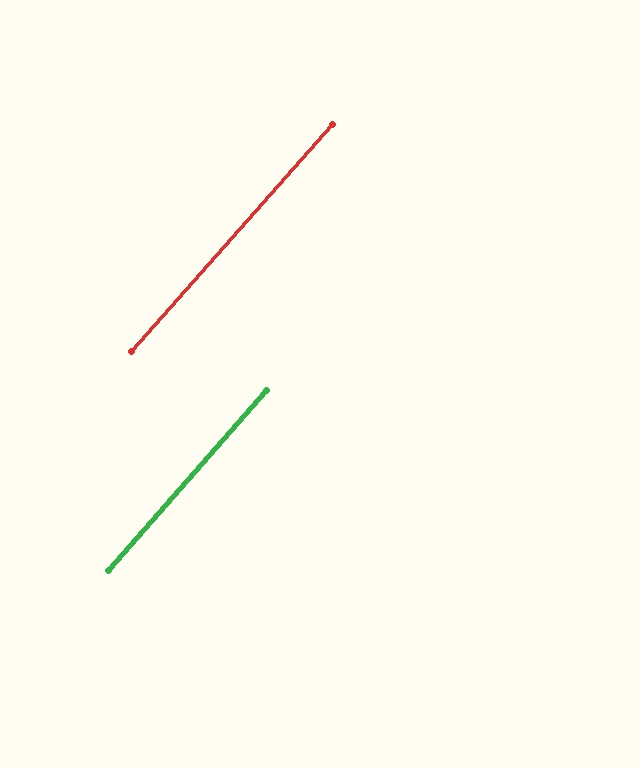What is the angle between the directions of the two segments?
Approximately 0 degrees.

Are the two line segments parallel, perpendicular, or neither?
Parallel — their directions differ by only 0.3°.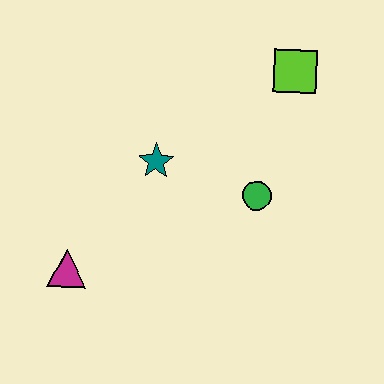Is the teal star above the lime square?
No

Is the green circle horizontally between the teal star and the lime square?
Yes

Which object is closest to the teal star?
The green circle is closest to the teal star.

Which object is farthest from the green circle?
The magenta triangle is farthest from the green circle.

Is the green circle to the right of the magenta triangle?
Yes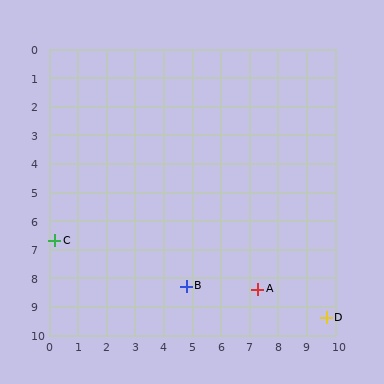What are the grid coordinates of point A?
Point A is at approximately (7.3, 8.4).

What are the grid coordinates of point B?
Point B is at approximately (4.8, 8.3).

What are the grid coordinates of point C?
Point C is at approximately (0.2, 6.7).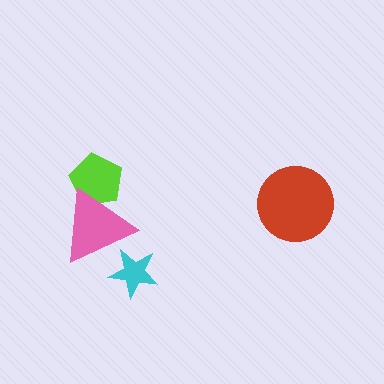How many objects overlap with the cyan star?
1 object overlaps with the cyan star.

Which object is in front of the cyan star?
The pink triangle is in front of the cyan star.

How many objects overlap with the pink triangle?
2 objects overlap with the pink triangle.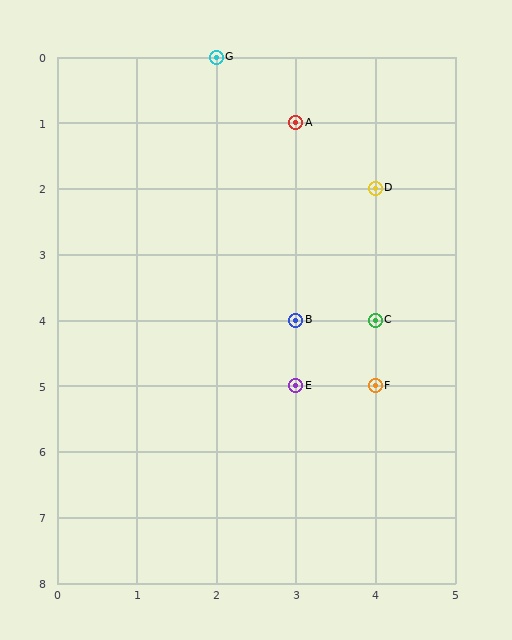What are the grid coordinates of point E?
Point E is at grid coordinates (3, 5).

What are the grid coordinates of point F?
Point F is at grid coordinates (4, 5).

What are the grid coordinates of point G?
Point G is at grid coordinates (2, 0).